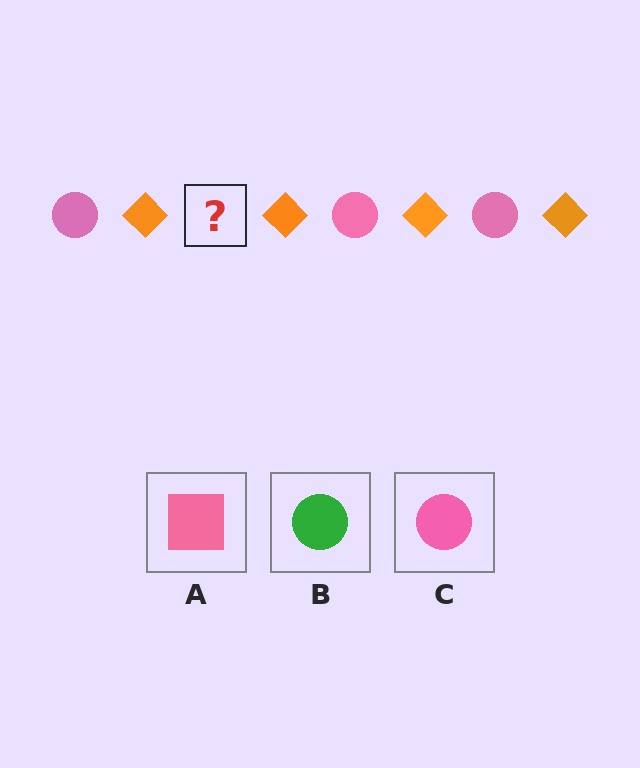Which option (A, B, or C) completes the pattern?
C.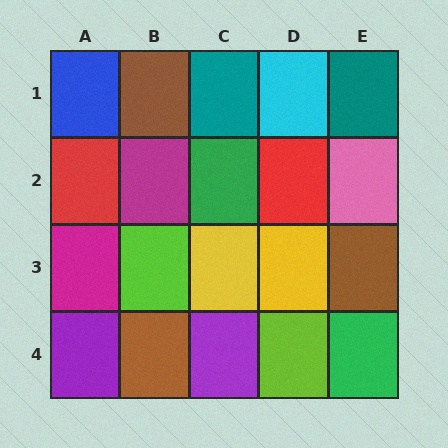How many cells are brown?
3 cells are brown.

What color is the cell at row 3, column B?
Lime.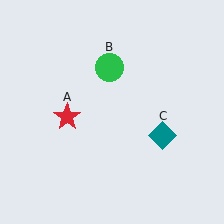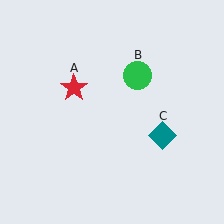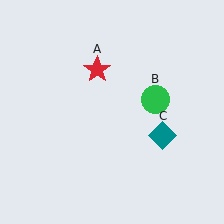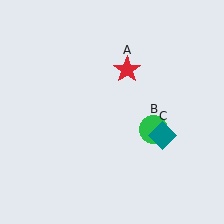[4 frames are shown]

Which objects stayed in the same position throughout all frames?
Teal diamond (object C) remained stationary.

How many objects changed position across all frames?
2 objects changed position: red star (object A), green circle (object B).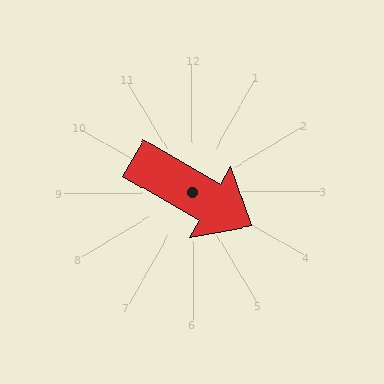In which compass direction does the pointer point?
Southeast.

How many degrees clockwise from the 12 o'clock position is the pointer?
Approximately 120 degrees.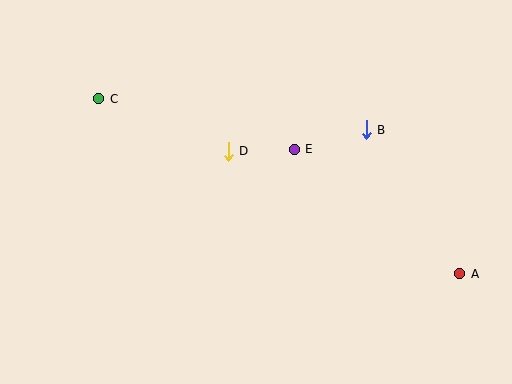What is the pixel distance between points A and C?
The distance between A and C is 401 pixels.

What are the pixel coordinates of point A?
Point A is at (460, 274).